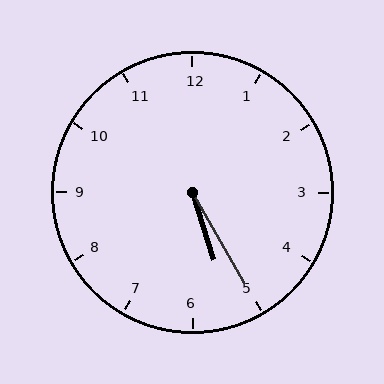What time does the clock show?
5:25.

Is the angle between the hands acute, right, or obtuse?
It is acute.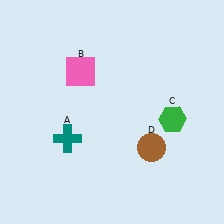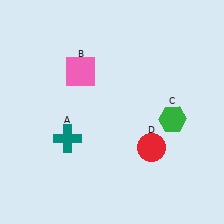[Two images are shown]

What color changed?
The circle (D) changed from brown in Image 1 to red in Image 2.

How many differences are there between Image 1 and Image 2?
There is 1 difference between the two images.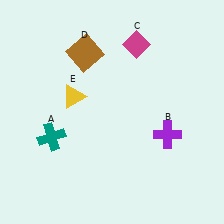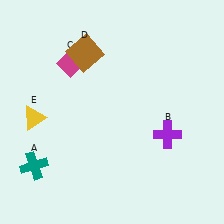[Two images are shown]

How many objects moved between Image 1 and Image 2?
3 objects moved between the two images.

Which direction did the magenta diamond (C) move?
The magenta diamond (C) moved left.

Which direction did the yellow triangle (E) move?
The yellow triangle (E) moved left.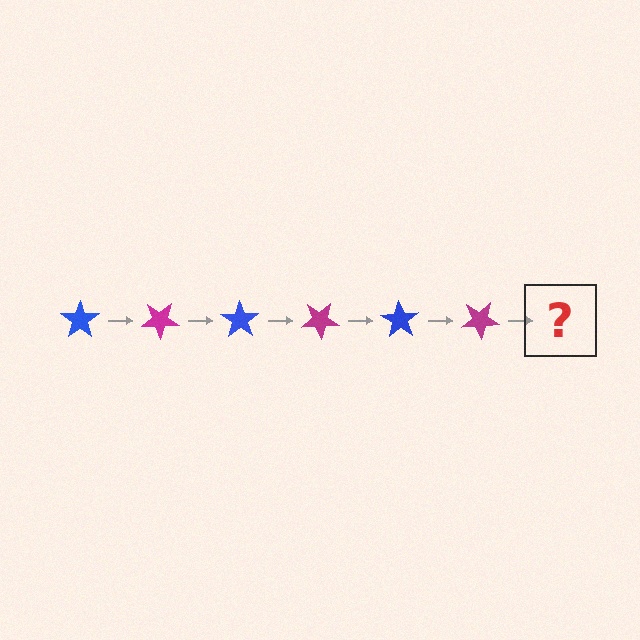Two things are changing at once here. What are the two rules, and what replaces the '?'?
The two rules are that it rotates 35 degrees each step and the color cycles through blue and magenta. The '?' should be a blue star, rotated 210 degrees from the start.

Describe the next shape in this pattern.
It should be a blue star, rotated 210 degrees from the start.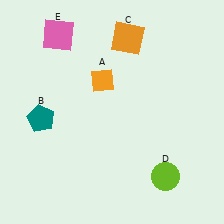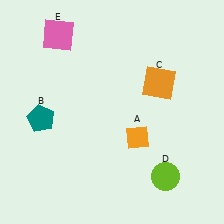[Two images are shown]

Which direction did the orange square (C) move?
The orange square (C) moved down.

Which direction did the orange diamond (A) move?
The orange diamond (A) moved down.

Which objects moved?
The objects that moved are: the orange diamond (A), the orange square (C).